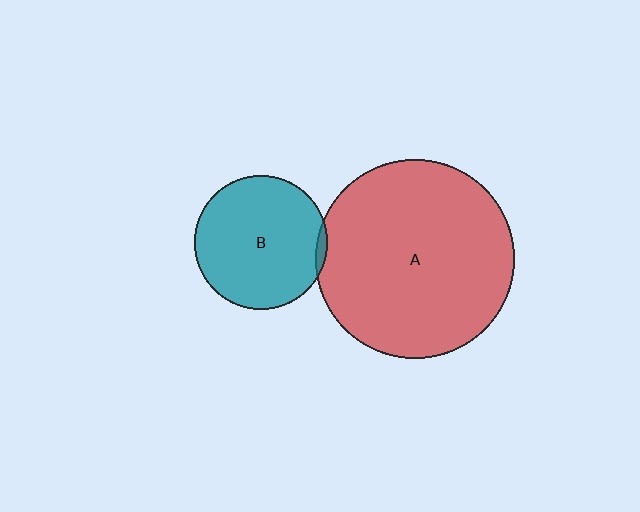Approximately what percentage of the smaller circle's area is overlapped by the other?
Approximately 5%.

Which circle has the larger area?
Circle A (red).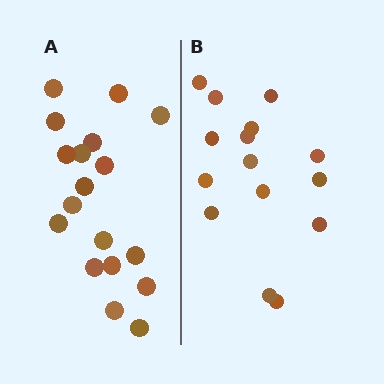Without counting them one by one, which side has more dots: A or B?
Region A (the left region) has more dots.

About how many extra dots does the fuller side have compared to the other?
Region A has just a few more — roughly 2 or 3 more dots than region B.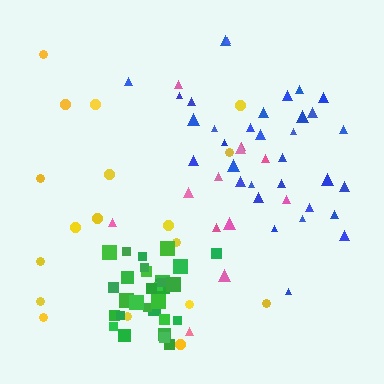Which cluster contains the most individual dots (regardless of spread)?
Blue (33).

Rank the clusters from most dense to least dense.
green, blue, yellow, pink.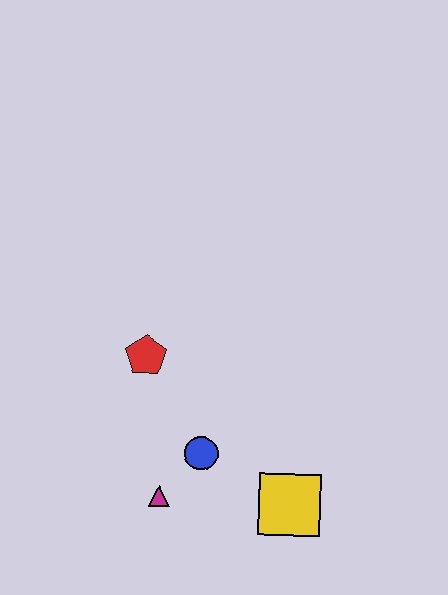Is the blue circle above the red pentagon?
No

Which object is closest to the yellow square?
The blue circle is closest to the yellow square.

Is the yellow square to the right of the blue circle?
Yes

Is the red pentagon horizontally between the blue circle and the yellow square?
No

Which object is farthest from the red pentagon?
The yellow square is farthest from the red pentagon.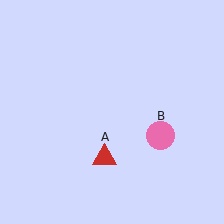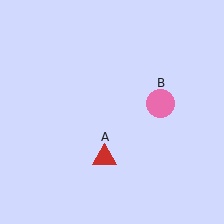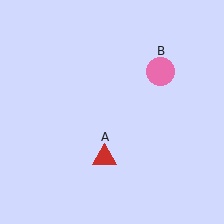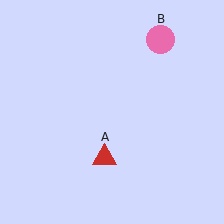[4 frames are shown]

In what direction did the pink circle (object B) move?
The pink circle (object B) moved up.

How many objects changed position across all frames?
1 object changed position: pink circle (object B).